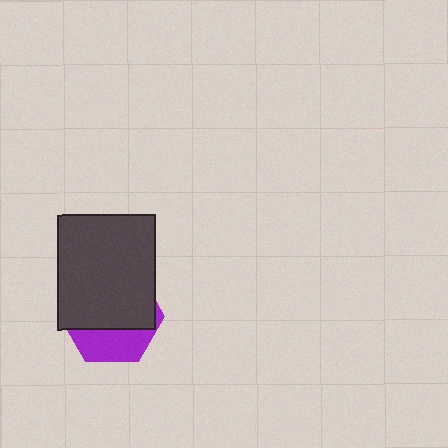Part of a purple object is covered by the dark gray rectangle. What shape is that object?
It is a hexagon.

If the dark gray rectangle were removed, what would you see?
You would see the complete purple hexagon.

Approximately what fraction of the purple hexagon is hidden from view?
Roughly 66% of the purple hexagon is hidden behind the dark gray rectangle.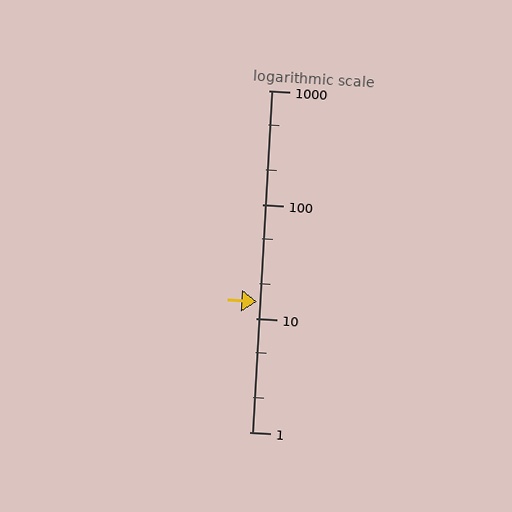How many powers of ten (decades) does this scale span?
The scale spans 3 decades, from 1 to 1000.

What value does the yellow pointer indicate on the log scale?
The pointer indicates approximately 14.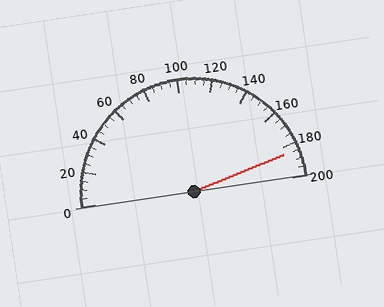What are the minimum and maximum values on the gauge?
The gauge ranges from 0 to 200.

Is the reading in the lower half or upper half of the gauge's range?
The reading is in the upper half of the range (0 to 200).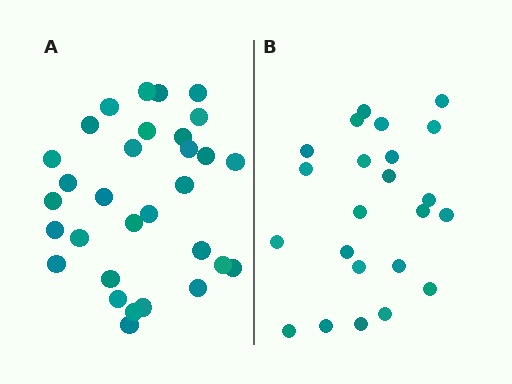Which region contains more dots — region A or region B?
Region A (the left region) has more dots.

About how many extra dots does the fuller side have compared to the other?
Region A has roughly 8 or so more dots than region B.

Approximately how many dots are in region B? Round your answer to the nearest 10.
About 20 dots. (The exact count is 23, which rounds to 20.)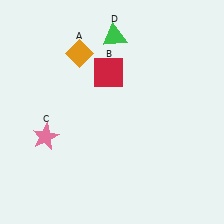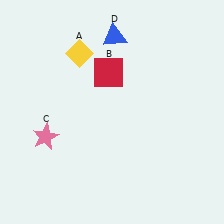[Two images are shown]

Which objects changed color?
A changed from orange to yellow. D changed from green to blue.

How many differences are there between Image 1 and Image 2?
There are 2 differences between the two images.